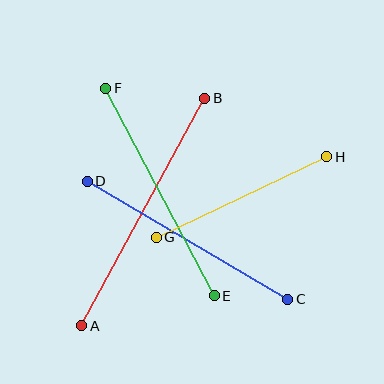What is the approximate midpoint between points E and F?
The midpoint is at approximately (160, 192) pixels.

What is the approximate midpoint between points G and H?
The midpoint is at approximately (241, 197) pixels.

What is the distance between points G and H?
The distance is approximately 189 pixels.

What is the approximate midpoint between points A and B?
The midpoint is at approximately (143, 212) pixels.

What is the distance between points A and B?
The distance is approximately 259 pixels.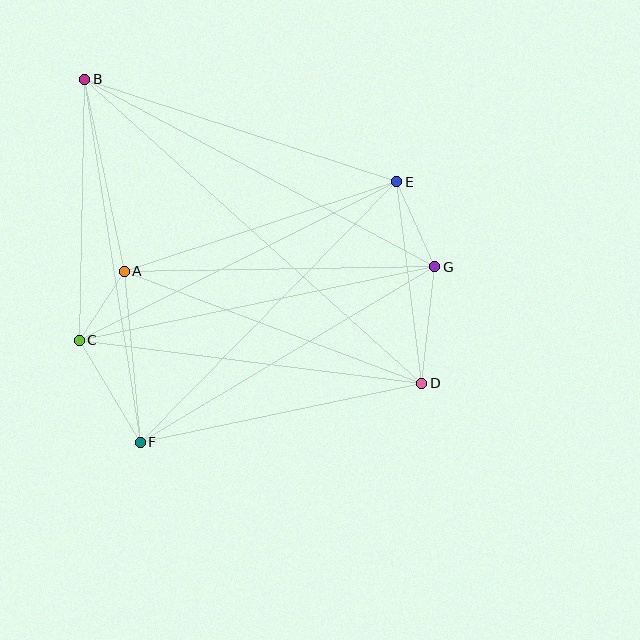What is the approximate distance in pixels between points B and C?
The distance between B and C is approximately 261 pixels.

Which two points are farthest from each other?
Points B and D are farthest from each other.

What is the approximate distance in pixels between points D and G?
The distance between D and G is approximately 117 pixels.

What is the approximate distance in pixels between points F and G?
The distance between F and G is approximately 343 pixels.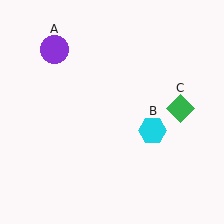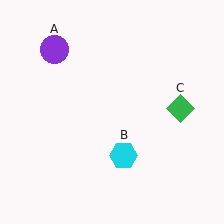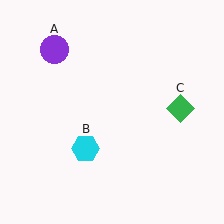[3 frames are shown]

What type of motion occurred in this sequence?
The cyan hexagon (object B) rotated clockwise around the center of the scene.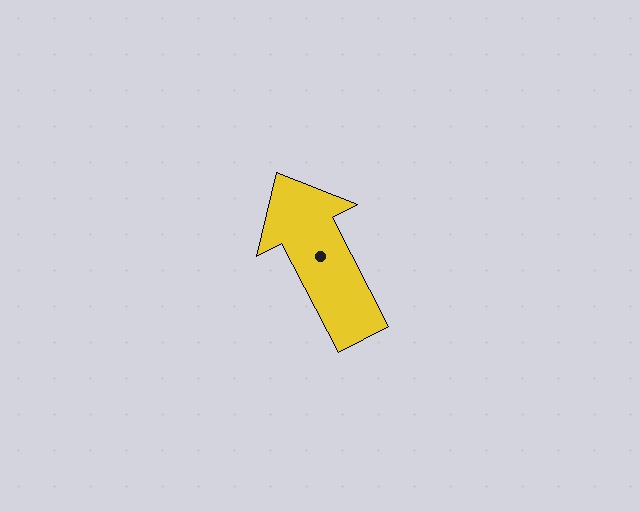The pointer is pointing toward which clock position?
Roughly 11 o'clock.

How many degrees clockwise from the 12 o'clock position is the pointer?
Approximately 333 degrees.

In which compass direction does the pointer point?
Northwest.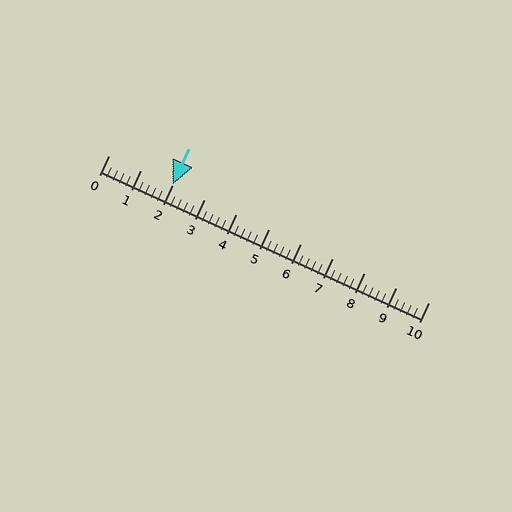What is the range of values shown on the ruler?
The ruler shows values from 0 to 10.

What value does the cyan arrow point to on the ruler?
The cyan arrow points to approximately 2.0.